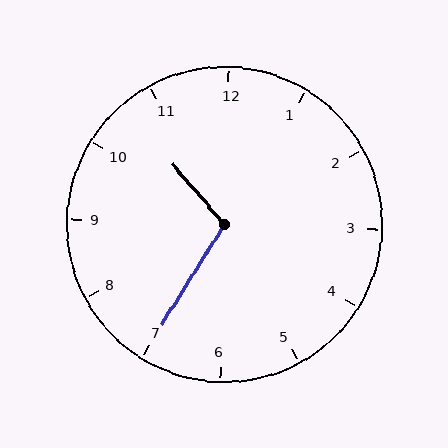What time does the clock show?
10:35.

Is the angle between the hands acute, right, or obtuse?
It is obtuse.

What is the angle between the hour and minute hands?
Approximately 108 degrees.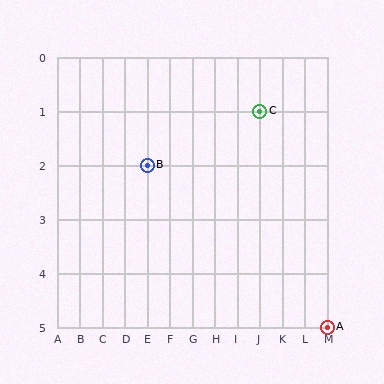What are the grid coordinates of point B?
Point B is at grid coordinates (E, 2).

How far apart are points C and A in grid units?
Points C and A are 3 columns and 4 rows apart (about 5.0 grid units diagonally).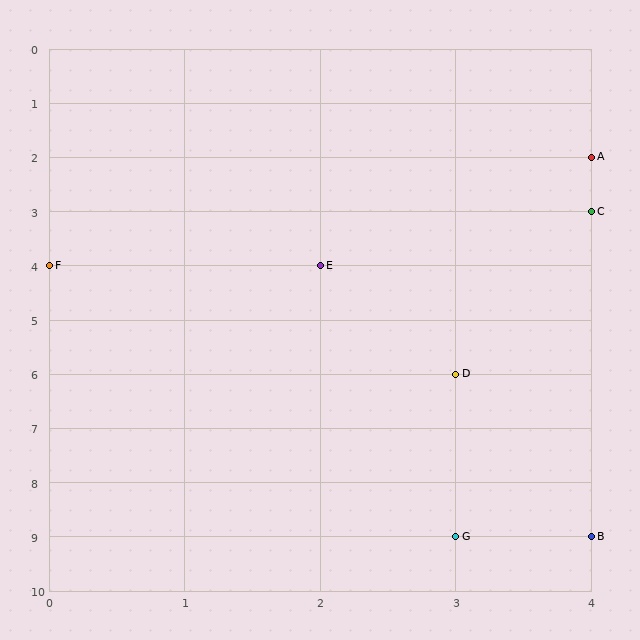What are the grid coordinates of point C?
Point C is at grid coordinates (4, 3).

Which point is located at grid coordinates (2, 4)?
Point E is at (2, 4).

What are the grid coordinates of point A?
Point A is at grid coordinates (4, 2).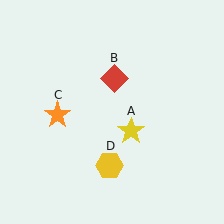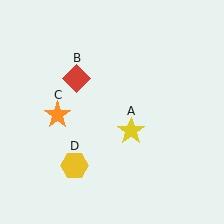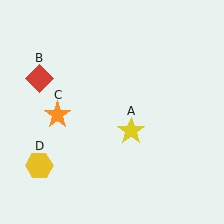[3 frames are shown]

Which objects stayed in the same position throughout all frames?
Yellow star (object A) and orange star (object C) remained stationary.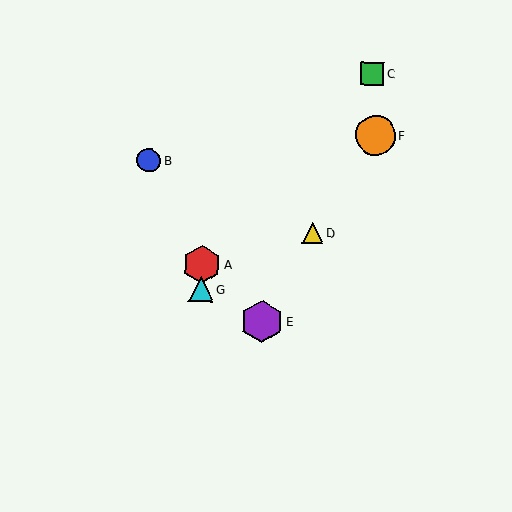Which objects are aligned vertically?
Objects A, G are aligned vertically.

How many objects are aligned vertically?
2 objects (A, G) are aligned vertically.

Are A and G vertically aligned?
Yes, both are at x≈202.